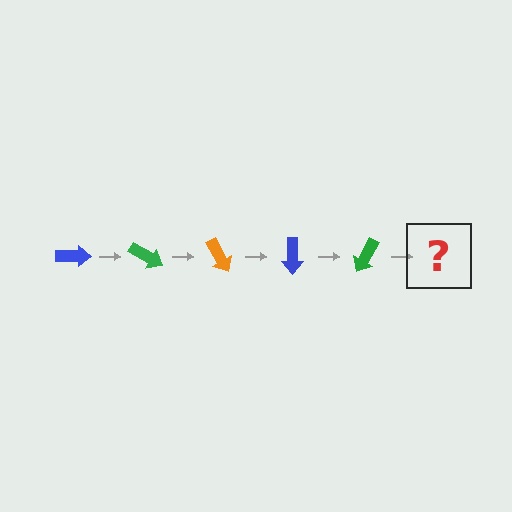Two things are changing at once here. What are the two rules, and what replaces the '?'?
The two rules are that it rotates 30 degrees each step and the color cycles through blue, green, and orange. The '?' should be an orange arrow, rotated 150 degrees from the start.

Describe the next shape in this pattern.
It should be an orange arrow, rotated 150 degrees from the start.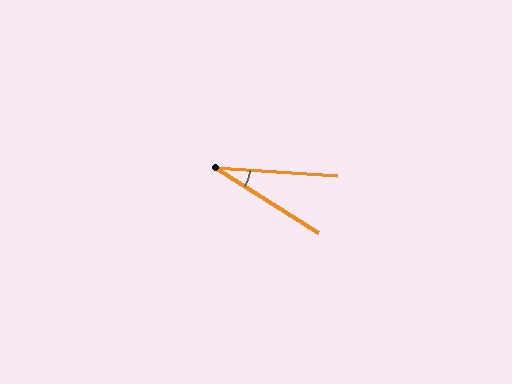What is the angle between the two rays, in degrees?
Approximately 28 degrees.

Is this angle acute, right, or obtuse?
It is acute.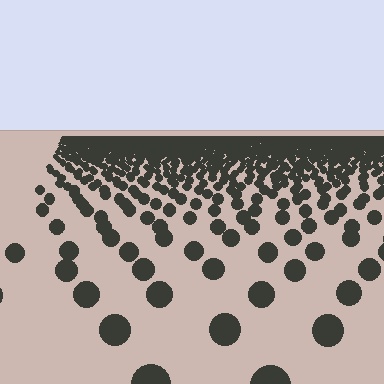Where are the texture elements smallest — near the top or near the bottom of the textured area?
Near the top.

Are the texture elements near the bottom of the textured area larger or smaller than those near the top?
Larger. Near the bottom, elements are closer to the viewer and appear at a bigger on-screen size.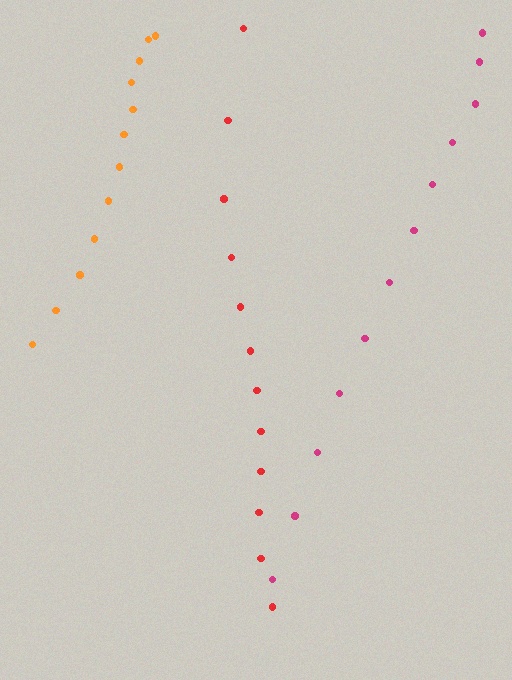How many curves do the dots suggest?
There are 3 distinct paths.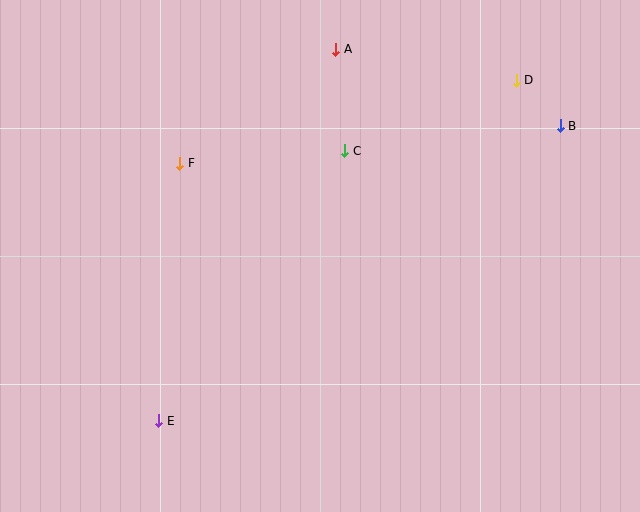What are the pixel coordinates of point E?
Point E is at (159, 421).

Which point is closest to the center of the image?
Point C at (345, 151) is closest to the center.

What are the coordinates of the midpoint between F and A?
The midpoint between F and A is at (258, 106).